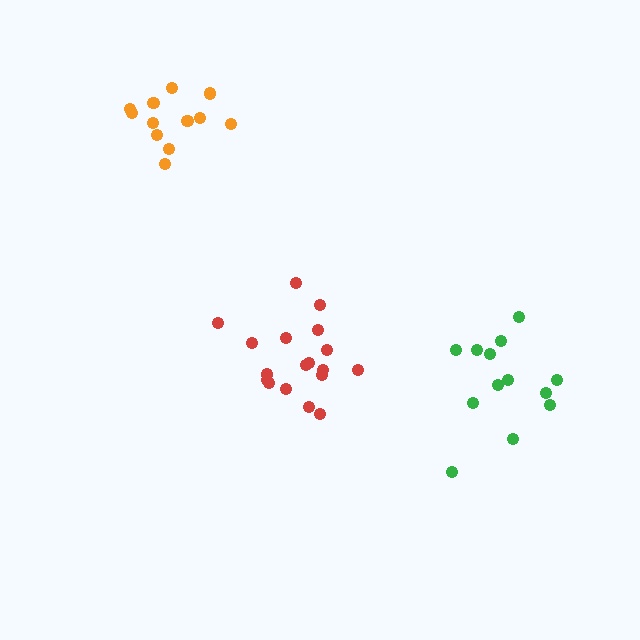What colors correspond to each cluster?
The clusters are colored: red, green, orange.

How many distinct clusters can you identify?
There are 3 distinct clusters.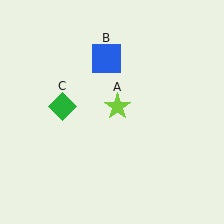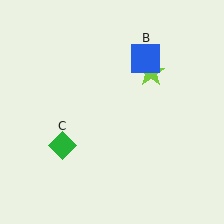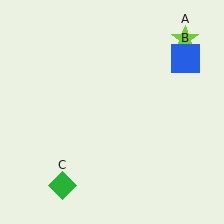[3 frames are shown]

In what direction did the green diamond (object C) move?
The green diamond (object C) moved down.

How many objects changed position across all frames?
3 objects changed position: lime star (object A), blue square (object B), green diamond (object C).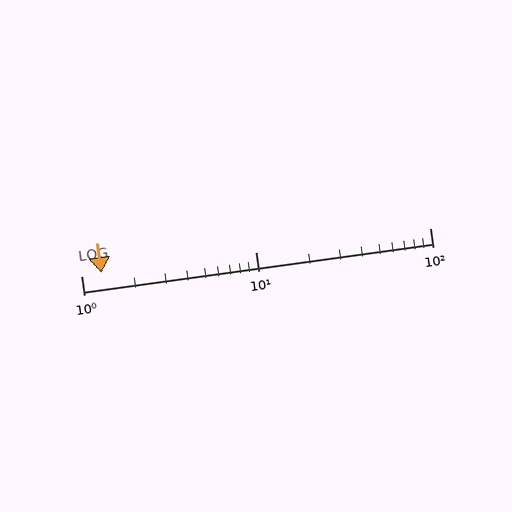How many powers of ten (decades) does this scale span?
The scale spans 2 decades, from 1 to 100.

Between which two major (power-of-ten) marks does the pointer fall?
The pointer is between 1 and 10.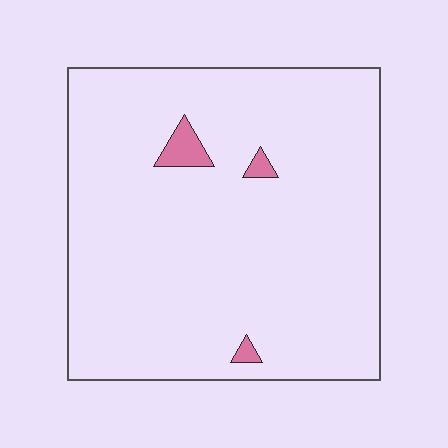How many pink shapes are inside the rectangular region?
3.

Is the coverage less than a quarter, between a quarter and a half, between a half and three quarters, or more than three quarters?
Less than a quarter.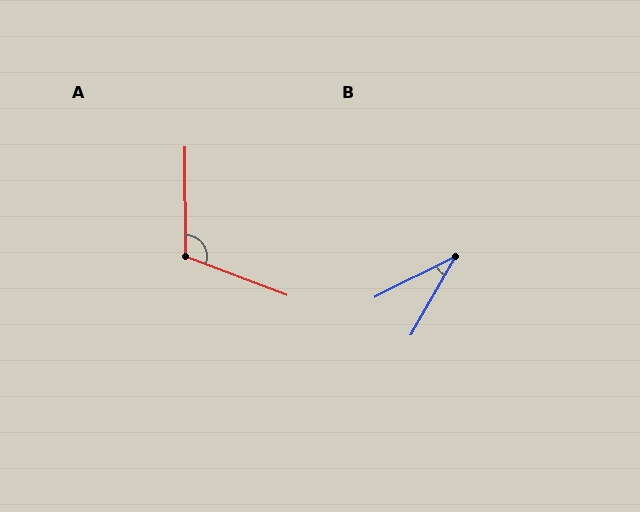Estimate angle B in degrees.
Approximately 34 degrees.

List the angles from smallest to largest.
B (34°), A (111°).